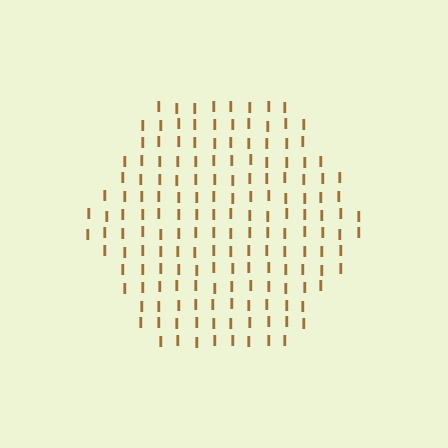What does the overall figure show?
The overall figure shows a hexagon.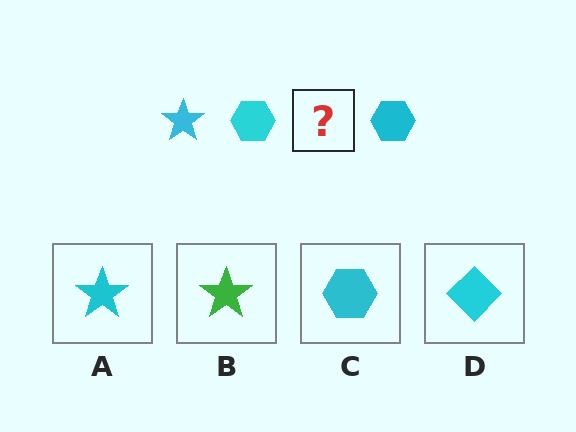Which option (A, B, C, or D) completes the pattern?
A.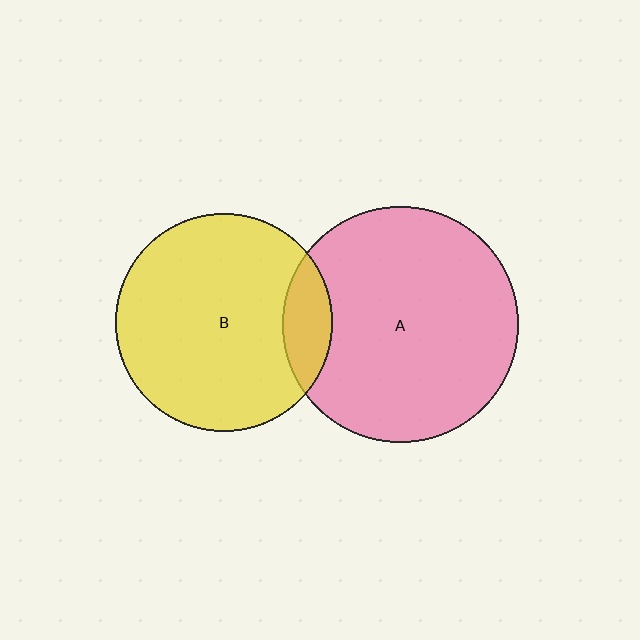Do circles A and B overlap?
Yes.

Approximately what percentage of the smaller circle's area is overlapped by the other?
Approximately 15%.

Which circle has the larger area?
Circle A (pink).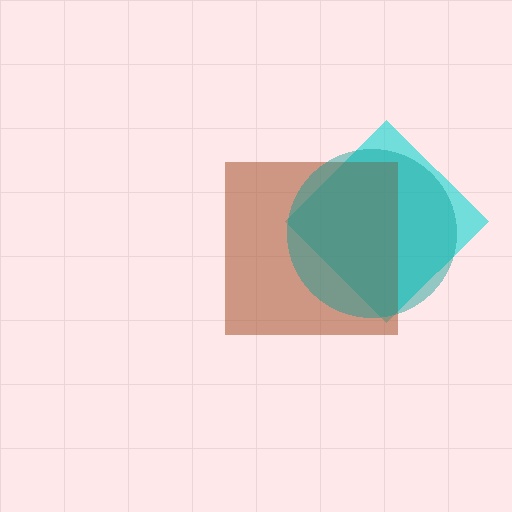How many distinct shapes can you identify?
There are 3 distinct shapes: a cyan diamond, a brown square, a teal circle.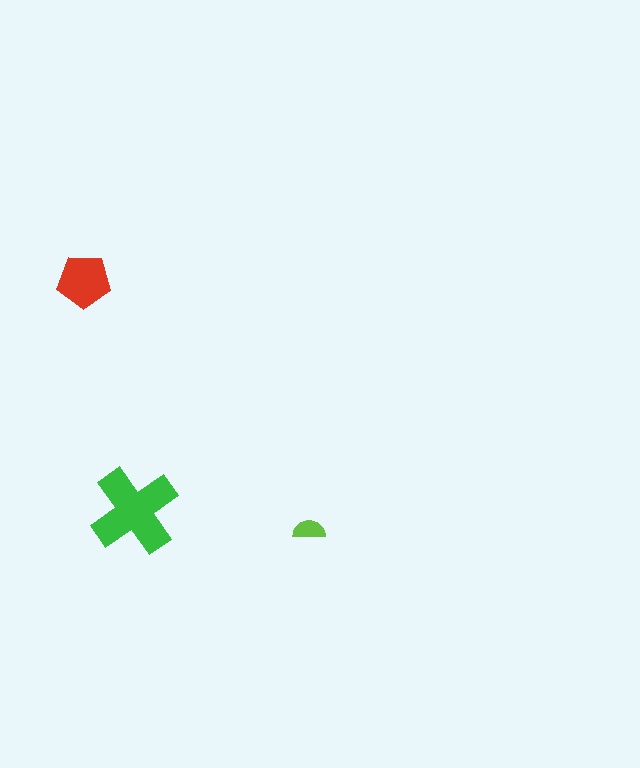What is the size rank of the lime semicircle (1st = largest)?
3rd.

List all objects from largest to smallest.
The green cross, the red pentagon, the lime semicircle.